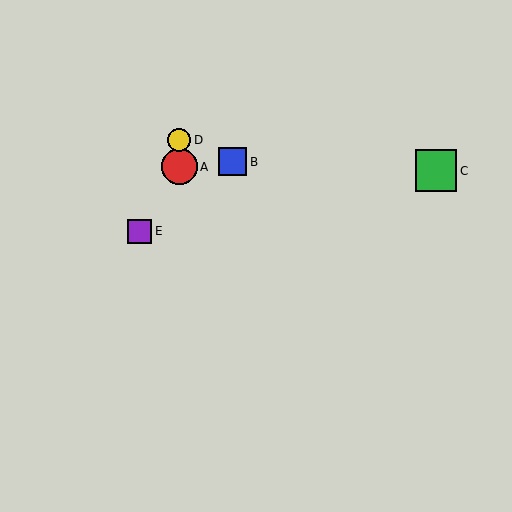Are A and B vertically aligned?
No, A is at x≈179 and B is at x≈233.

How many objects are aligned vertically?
2 objects (A, D) are aligned vertically.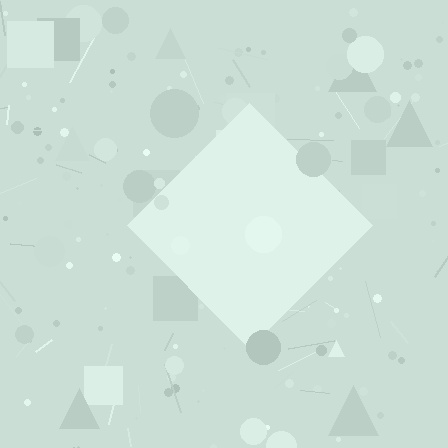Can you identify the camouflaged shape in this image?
The camouflaged shape is a diamond.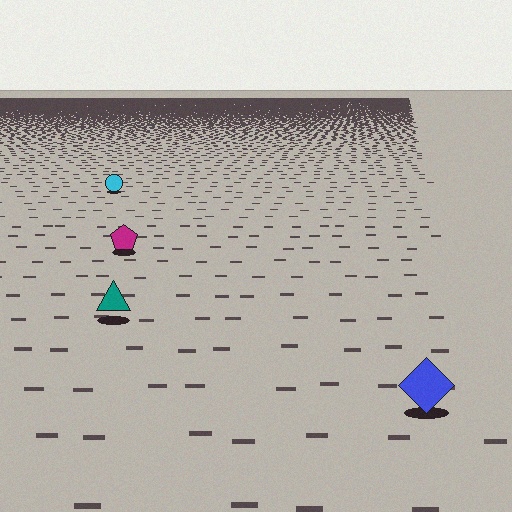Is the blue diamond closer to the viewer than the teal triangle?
Yes. The blue diamond is closer — you can tell from the texture gradient: the ground texture is coarser near it.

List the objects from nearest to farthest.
From nearest to farthest: the blue diamond, the teal triangle, the magenta pentagon, the cyan circle.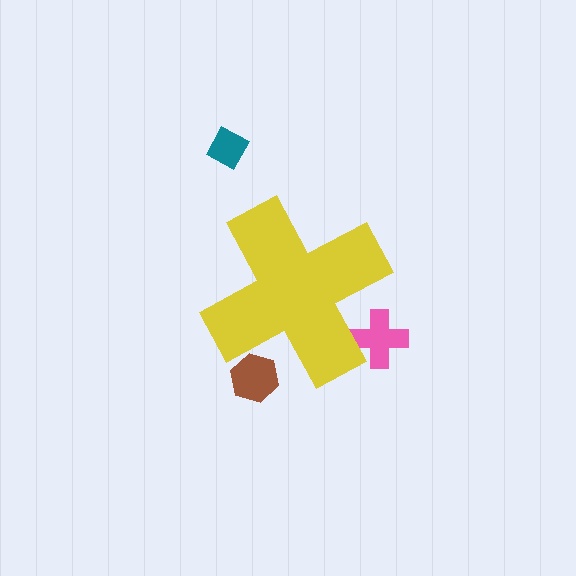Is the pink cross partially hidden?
Yes, the pink cross is partially hidden behind the yellow cross.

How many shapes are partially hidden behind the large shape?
2 shapes are partially hidden.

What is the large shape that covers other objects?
A yellow cross.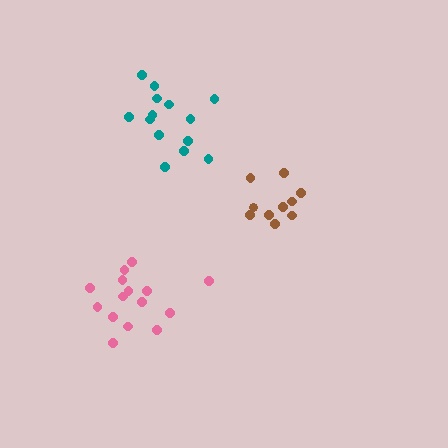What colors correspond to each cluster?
The clusters are colored: brown, pink, teal.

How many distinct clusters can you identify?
There are 3 distinct clusters.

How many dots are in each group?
Group 1: 10 dots, Group 2: 15 dots, Group 3: 14 dots (39 total).